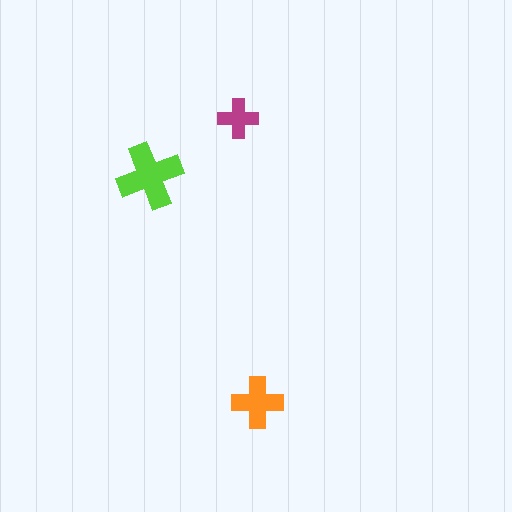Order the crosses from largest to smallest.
the lime one, the orange one, the magenta one.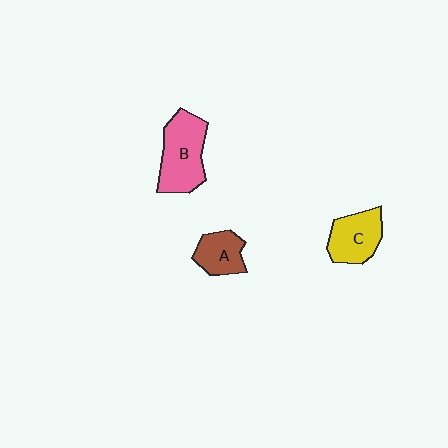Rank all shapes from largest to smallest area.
From largest to smallest: B (pink), C (yellow), A (brown).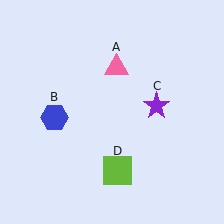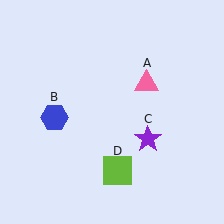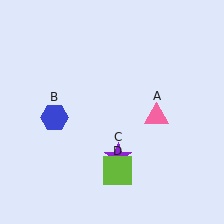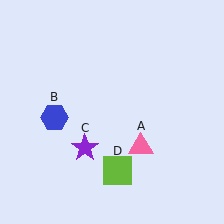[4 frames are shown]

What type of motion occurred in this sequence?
The pink triangle (object A), purple star (object C) rotated clockwise around the center of the scene.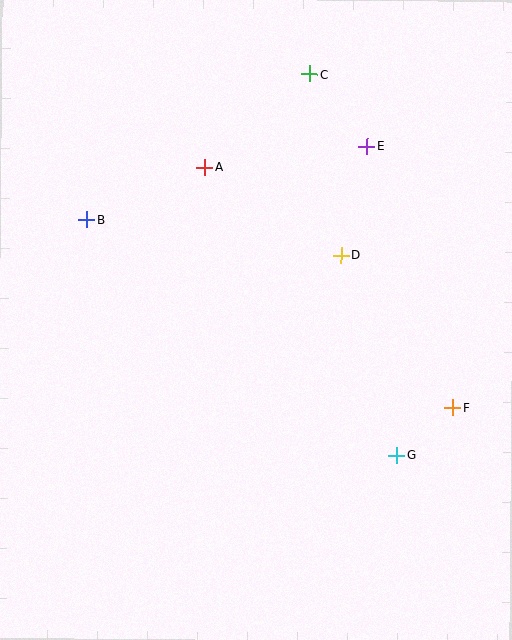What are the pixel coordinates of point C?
Point C is at (310, 74).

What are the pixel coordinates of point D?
Point D is at (341, 255).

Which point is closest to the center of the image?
Point D at (341, 255) is closest to the center.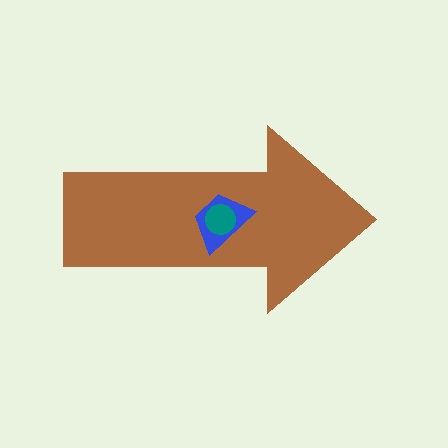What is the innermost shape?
The teal circle.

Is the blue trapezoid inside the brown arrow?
Yes.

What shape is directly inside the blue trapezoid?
The teal circle.